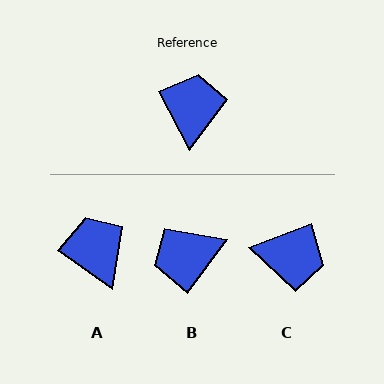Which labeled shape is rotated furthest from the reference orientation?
B, about 116 degrees away.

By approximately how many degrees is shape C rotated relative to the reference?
Approximately 97 degrees clockwise.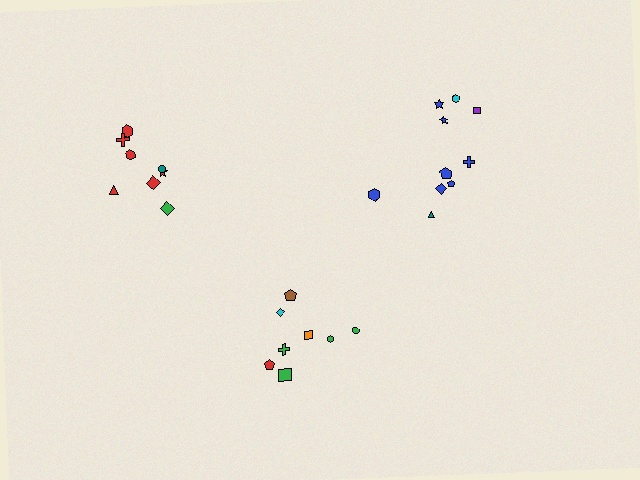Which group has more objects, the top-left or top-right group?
The top-right group.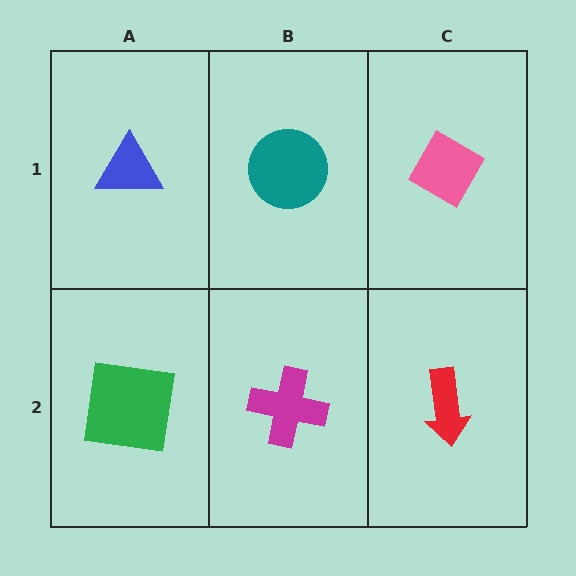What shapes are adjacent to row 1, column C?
A red arrow (row 2, column C), a teal circle (row 1, column B).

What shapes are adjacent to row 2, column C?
A pink diamond (row 1, column C), a magenta cross (row 2, column B).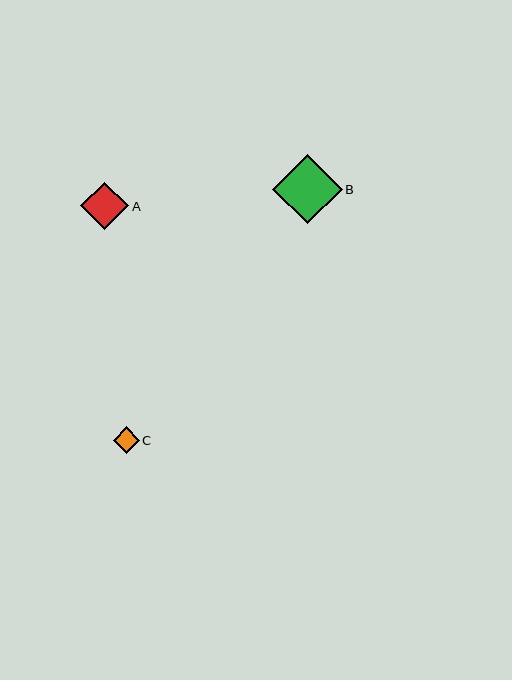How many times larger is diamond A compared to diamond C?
Diamond A is approximately 1.8 times the size of diamond C.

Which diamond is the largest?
Diamond B is the largest with a size of approximately 70 pixels.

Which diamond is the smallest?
Diamond C is the smallest with a size of approximately 26 pixels.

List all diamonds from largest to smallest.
From largest to smallest: B, A, C.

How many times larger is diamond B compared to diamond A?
Diamond B is approximately 1.5 times the size of diamond A.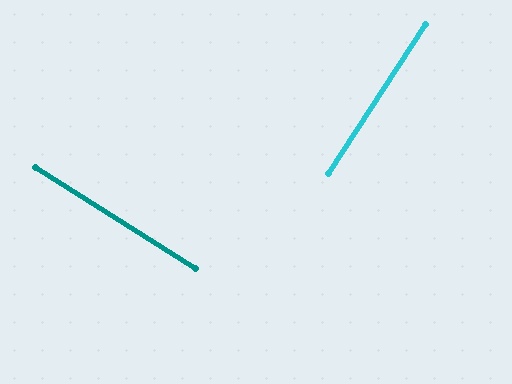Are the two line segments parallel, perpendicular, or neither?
Perpendicular — they meet at approximately 89°.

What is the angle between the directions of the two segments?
Approximately 89 degrees.